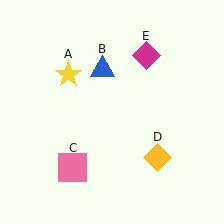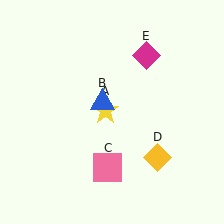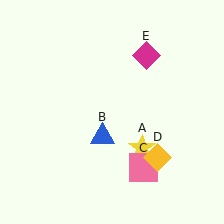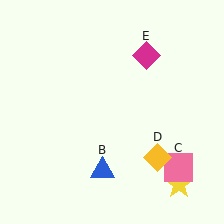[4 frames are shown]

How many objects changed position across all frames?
3 objects changed position: yellow star (object A), blue triangle (object B), pink square (object C).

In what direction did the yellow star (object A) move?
The yellow star (object A) moved down and to the right.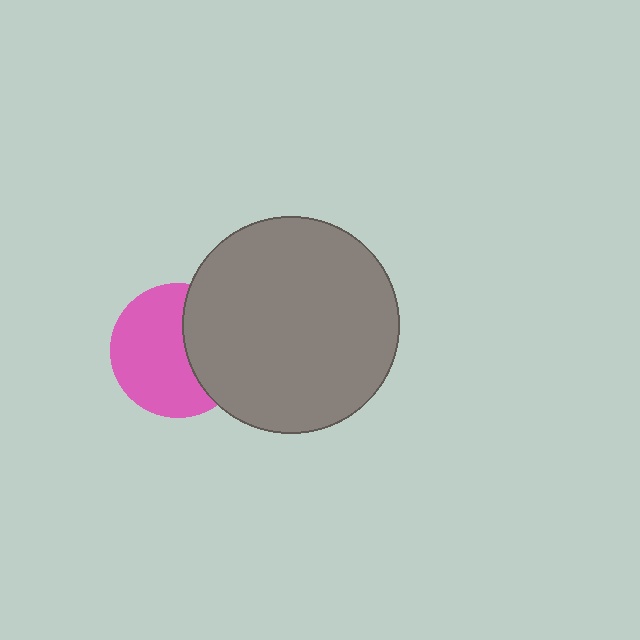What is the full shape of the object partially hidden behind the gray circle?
The partially hidden object is a pink circle.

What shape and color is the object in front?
The object in front is a gray circle.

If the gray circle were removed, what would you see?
You would see the complete pink circle.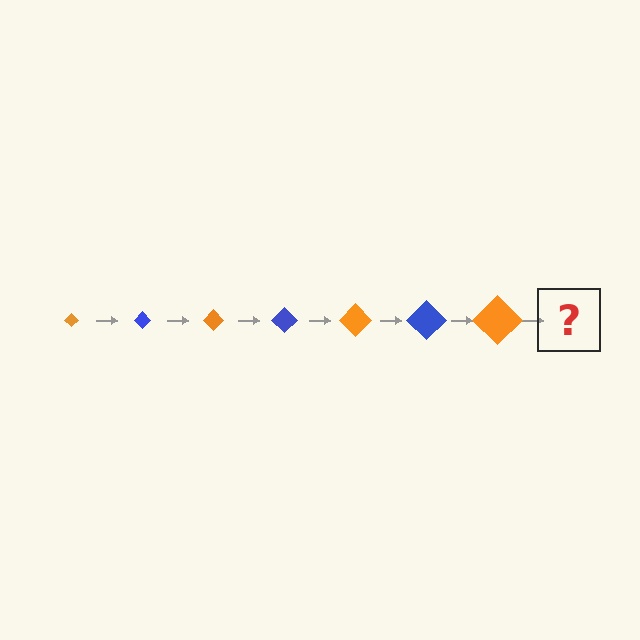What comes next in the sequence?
The next element should be a blue diamond, larger than the previous one.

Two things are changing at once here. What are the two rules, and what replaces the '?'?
The two rules are that the diamond grows larger each step and the color cycles through orange and blue. The '?' should be a blue diamond, larger than the previous one.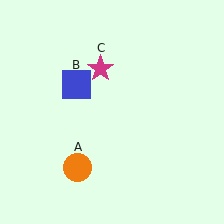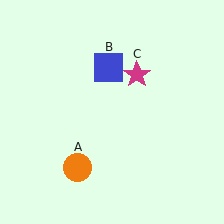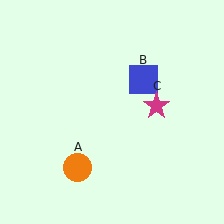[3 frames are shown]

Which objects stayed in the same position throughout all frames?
Orange circle (object A) remained stationary.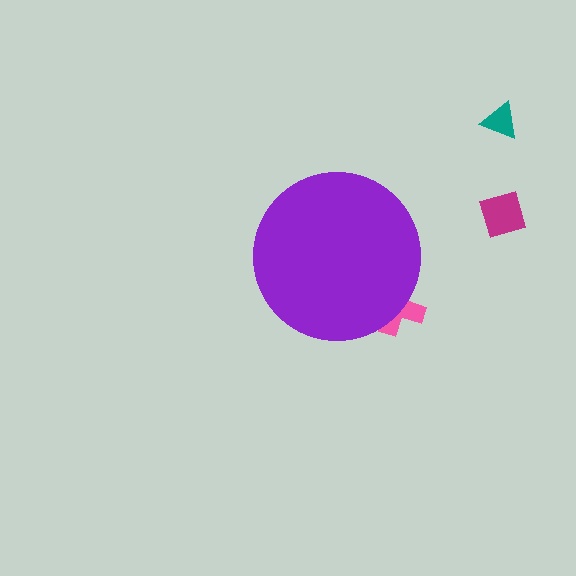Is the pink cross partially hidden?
Yes, the pink cross is partially hidden behind the purple circle.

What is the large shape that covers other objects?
A purple circle.